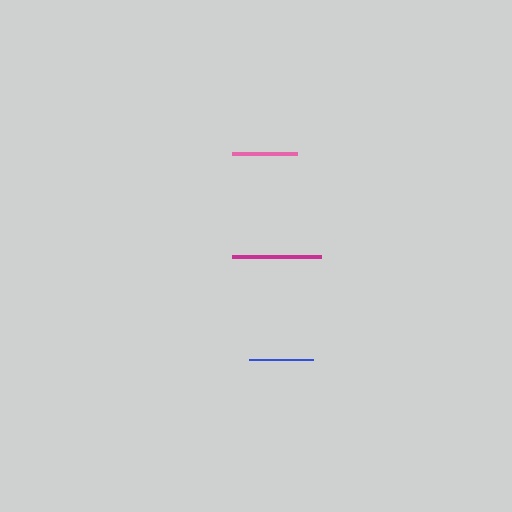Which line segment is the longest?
The magenta line is the longest at approximately 88 pixels.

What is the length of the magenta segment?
The magenta segment is approximately 88 pixels long.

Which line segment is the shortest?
The blue line is the shortest at approximately 64 pixels.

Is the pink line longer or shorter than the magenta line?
The magenta line is longer than the pink line.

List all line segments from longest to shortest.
From longest to shortest: magenta, pink, blue.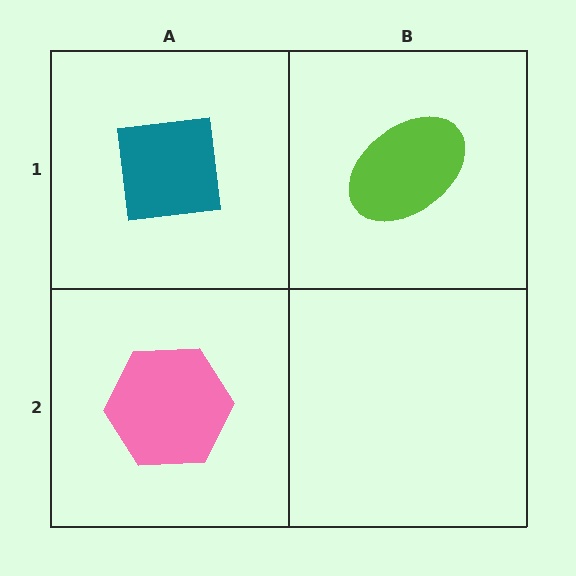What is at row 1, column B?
A lime ellipse.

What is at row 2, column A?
A pink hexagon.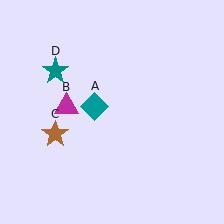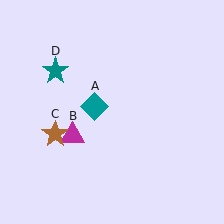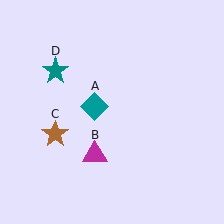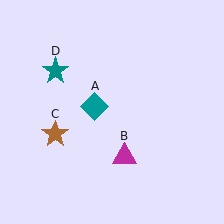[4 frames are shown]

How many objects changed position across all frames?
1 object changed position: magenta triangle (object B).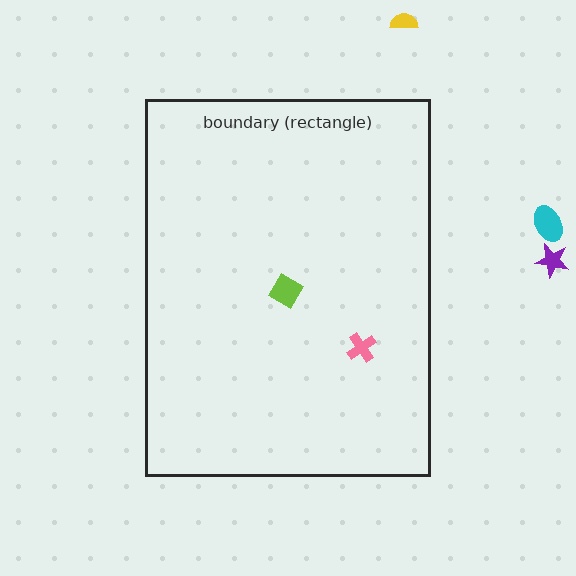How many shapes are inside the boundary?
2 inside, 3 outside.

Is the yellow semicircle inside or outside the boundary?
Outside.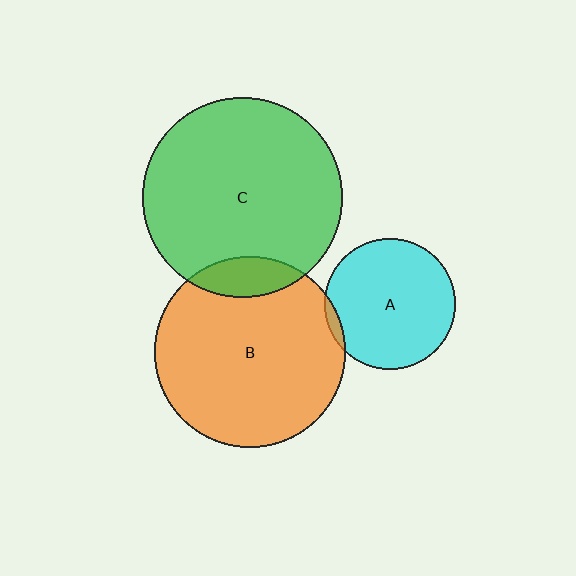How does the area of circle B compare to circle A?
Approximately 2.1 times.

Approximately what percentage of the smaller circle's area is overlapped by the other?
Approximately 5%.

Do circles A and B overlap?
Yes.